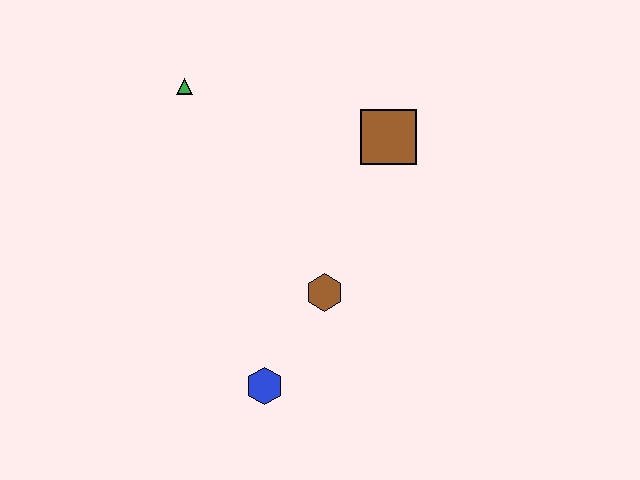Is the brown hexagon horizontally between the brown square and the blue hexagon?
Yes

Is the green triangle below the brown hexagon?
No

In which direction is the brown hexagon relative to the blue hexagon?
The brown hexagon is above the blue hexagon.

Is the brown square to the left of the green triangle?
No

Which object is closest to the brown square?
The brown hexagon is closest to the brown square.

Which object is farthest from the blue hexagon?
The green triangle is farthest from the blue hexagon.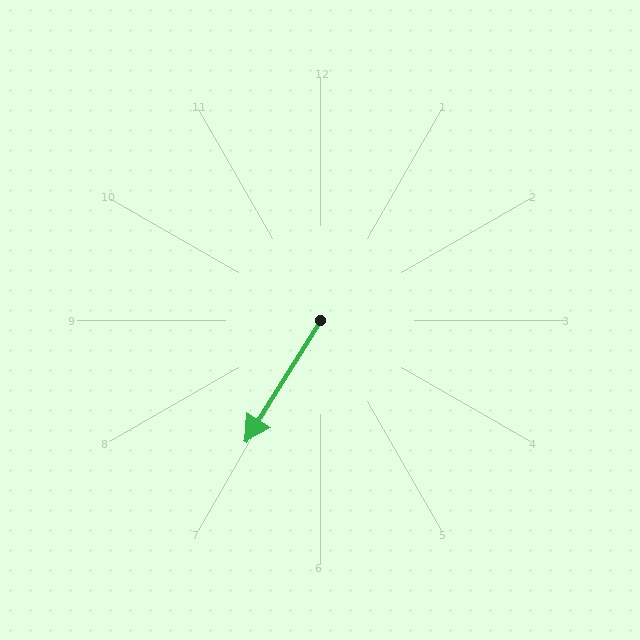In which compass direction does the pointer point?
Southwest.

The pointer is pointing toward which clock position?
Roughly 7 o'clock.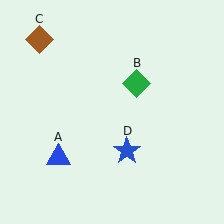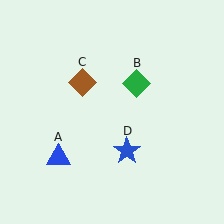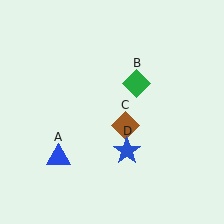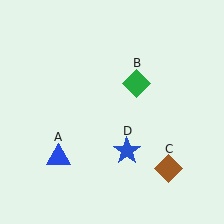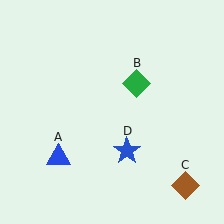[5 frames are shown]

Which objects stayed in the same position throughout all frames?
Blue triangle (object A) and green diamond (object B) and blue star (object D) remained stationary.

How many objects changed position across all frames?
1 object changed position: brown diamond (object C).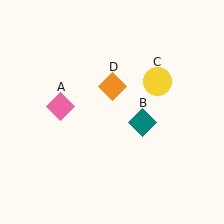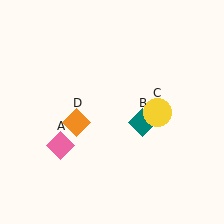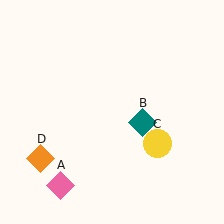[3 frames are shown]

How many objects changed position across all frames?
3 objects changed position: pink diamond (object A), yellow circle (object C), orange diamond (object D).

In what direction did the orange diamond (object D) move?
The orange diamond (object D) moved down and to the left.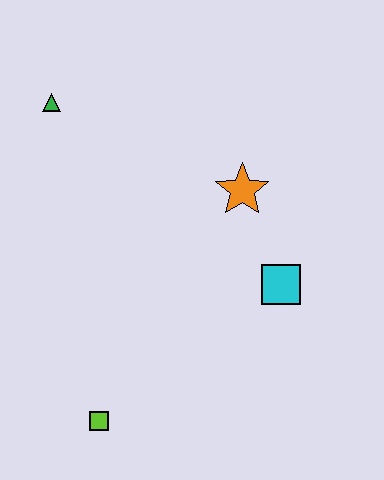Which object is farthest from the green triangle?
The lime square is farthest from the green triangle.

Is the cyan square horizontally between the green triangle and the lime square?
No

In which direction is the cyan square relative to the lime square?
The cyan square is to the right of the lime square.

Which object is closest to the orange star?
The cyan square is closest to the orange star.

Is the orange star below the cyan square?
No